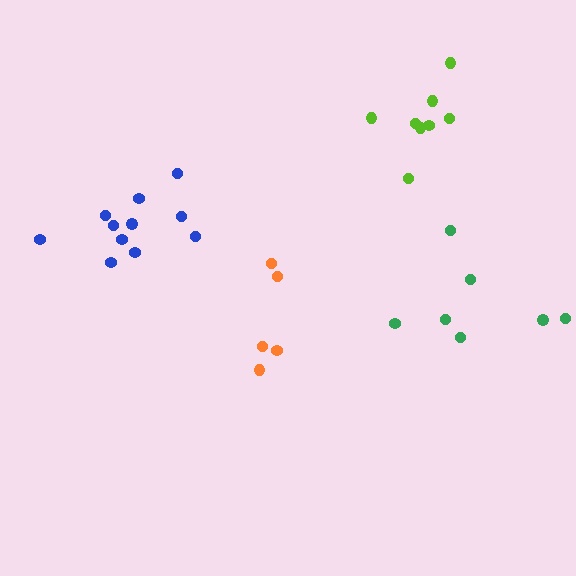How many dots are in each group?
Group 1: 5 dots, Group 2: 7 dots, Group 3: 11 dots, Group 4: 8 dots (31 total).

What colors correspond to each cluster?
The clusters are colored: orange, green, blue, lime.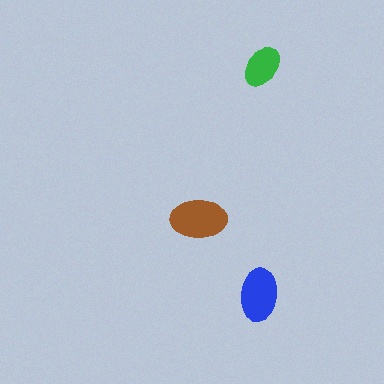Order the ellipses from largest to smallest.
the brown one, the blue one, the green one.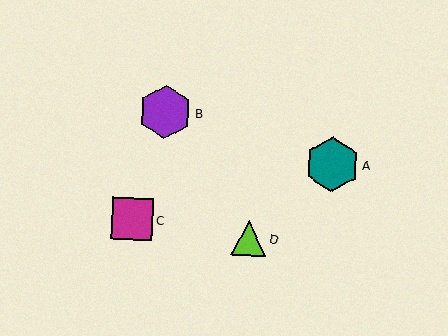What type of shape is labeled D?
Shape D is a lime triangle.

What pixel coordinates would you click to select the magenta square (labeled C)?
Click at (132, 219) to select the magenta square C.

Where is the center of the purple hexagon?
The center of the purple hexagon is at (165, 112).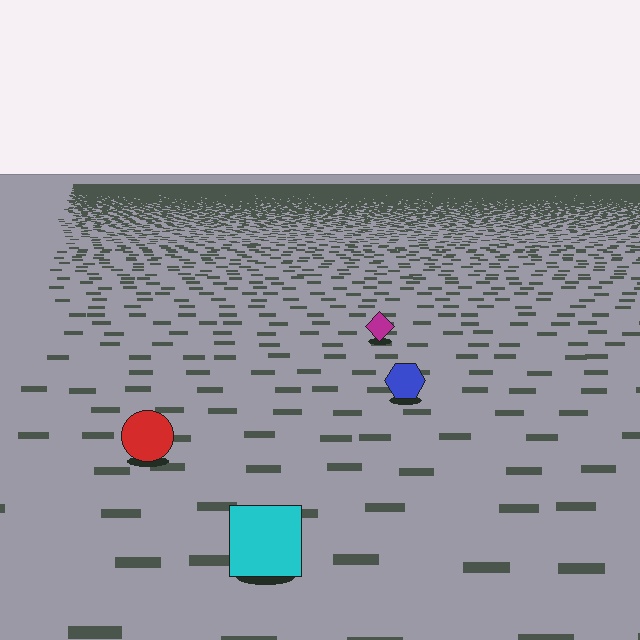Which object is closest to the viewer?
The cyan square is closest. The texture marks near it are larger and more spread out.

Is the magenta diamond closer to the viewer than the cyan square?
No. The cyan square is closer — you can tell from the texture gradient: the ground texture is coarser near it.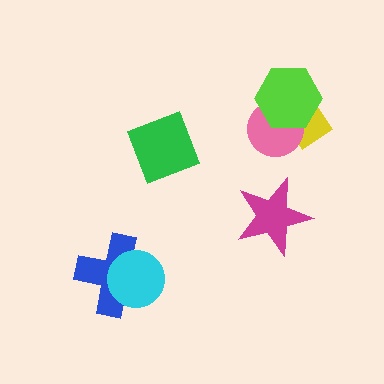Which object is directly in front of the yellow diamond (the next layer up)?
The pink circle is directly in front of the yellow diamond.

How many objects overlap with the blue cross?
1 object overlaps with the blue cross.